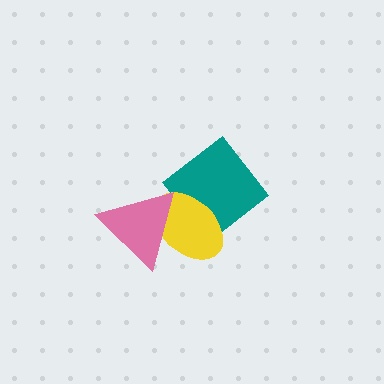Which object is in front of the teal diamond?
The yellow ellipse is in front of the teal diamond.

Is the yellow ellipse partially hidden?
Yes, it is partially covered by another shape.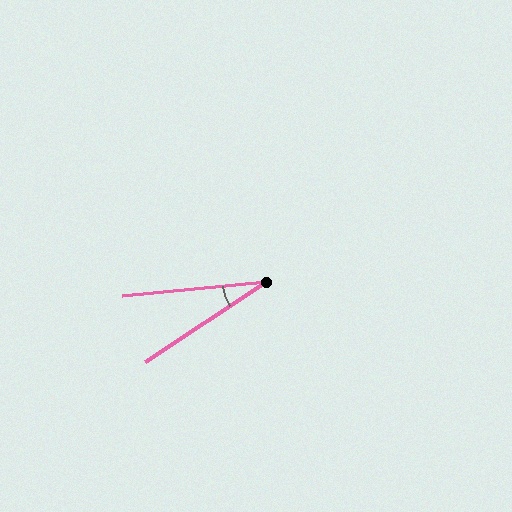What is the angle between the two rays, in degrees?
Approximately 28 degrees.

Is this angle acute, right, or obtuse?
It is acute.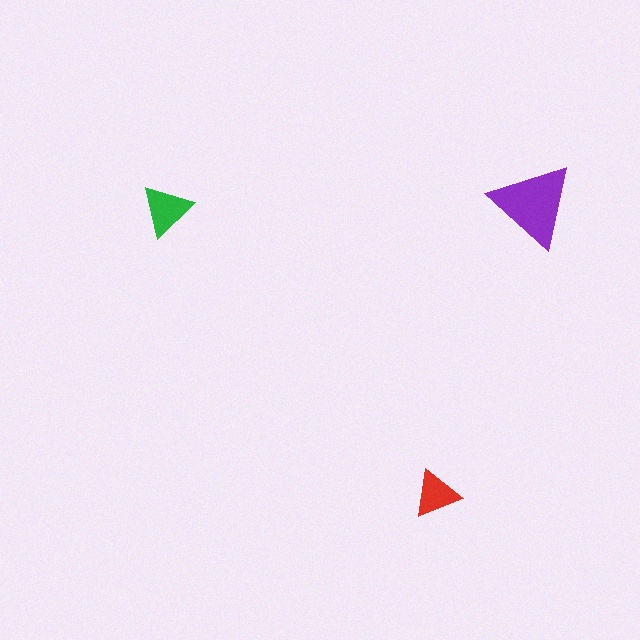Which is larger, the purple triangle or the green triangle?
The purple one.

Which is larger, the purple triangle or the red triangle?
The purple one.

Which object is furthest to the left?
The green triangle is leftmost.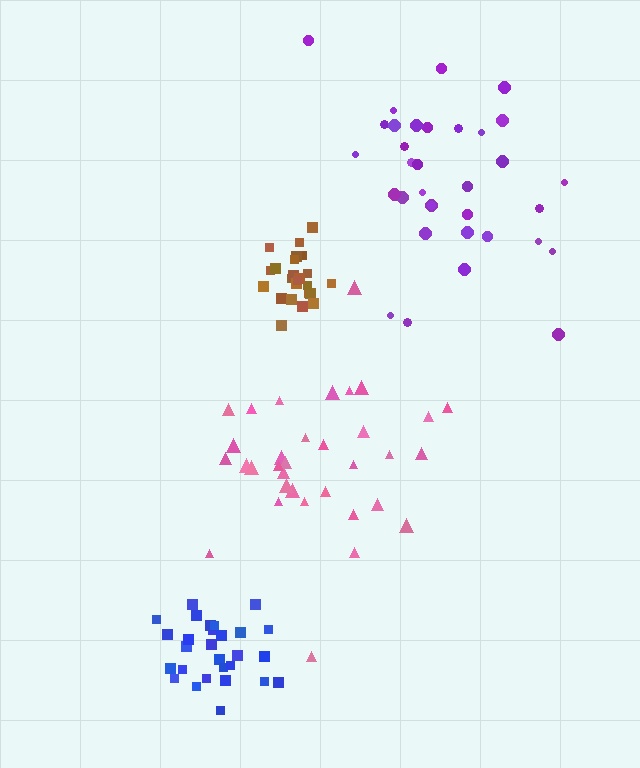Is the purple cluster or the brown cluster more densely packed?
Brown.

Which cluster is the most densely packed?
Brown.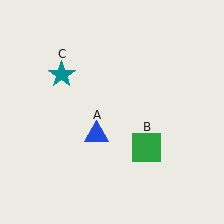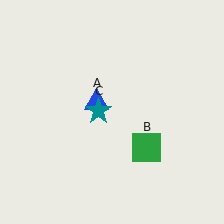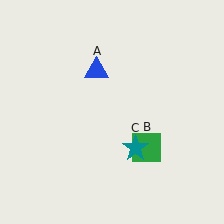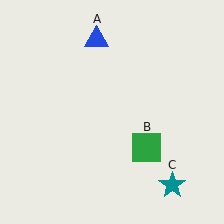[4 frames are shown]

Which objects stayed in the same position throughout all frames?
Green square (object B) remained stationary.